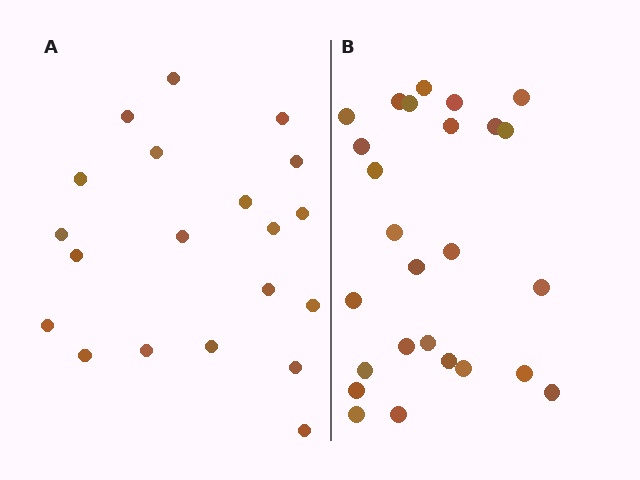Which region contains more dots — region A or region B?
Region B (the right region) has more dots.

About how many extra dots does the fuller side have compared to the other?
Region B has about 6 more dots than region A.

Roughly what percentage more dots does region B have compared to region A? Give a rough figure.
About 30% more.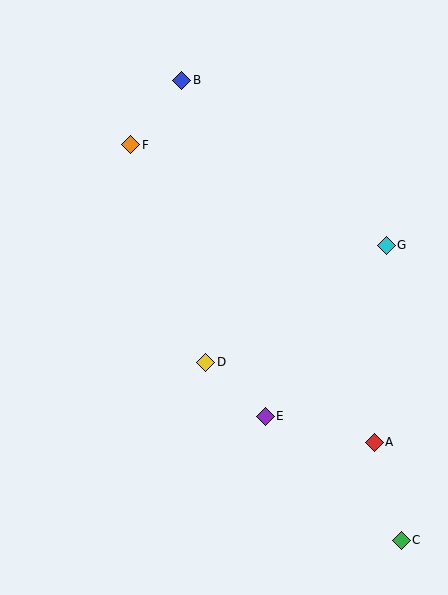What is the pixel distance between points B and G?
The distance between B and G is 263 pixels.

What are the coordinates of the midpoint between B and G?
The midpoint between B and G is at (284, 163).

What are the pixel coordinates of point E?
Point E is at (265, 416).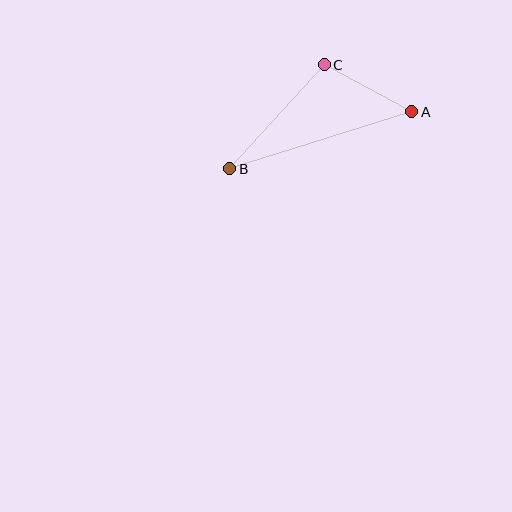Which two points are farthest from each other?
Points A and B are farthest from each other.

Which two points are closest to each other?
Points A and C are closest to each other.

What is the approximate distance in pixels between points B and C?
The distance between B and C is approximately 140 pixels.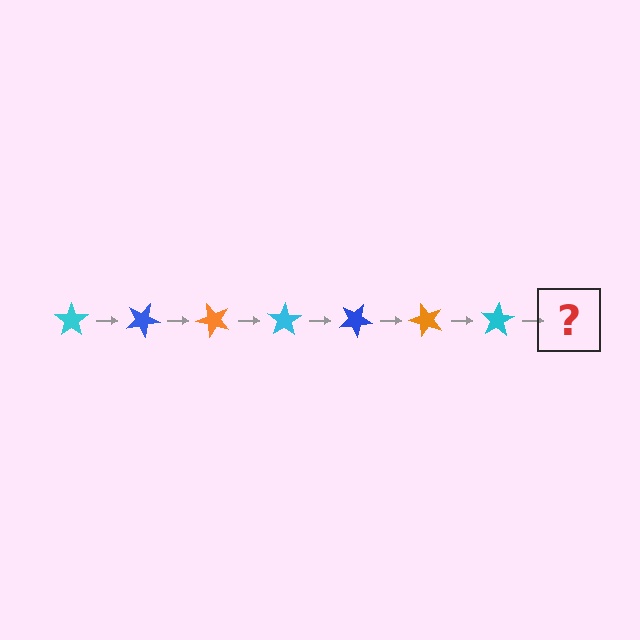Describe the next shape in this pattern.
It should be a blue star, rotated 175 degrees from the start.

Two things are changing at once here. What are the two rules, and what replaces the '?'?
The two rules are that it rotates 25 degrees each step and the color cycles through cyan, blue, and orange. The '?' should be a blue star, rotated 175 degrees from the start.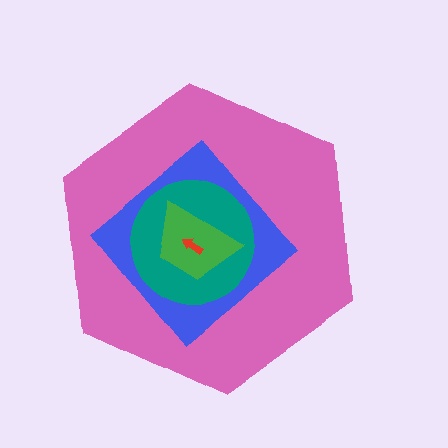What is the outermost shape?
The pink hexagon.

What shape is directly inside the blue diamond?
The teal circle.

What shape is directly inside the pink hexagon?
The blue diamond.